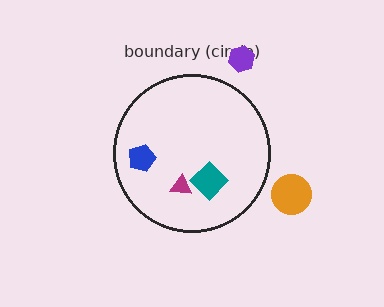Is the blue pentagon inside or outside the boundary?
Inside.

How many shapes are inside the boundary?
3 inside, 2 outside.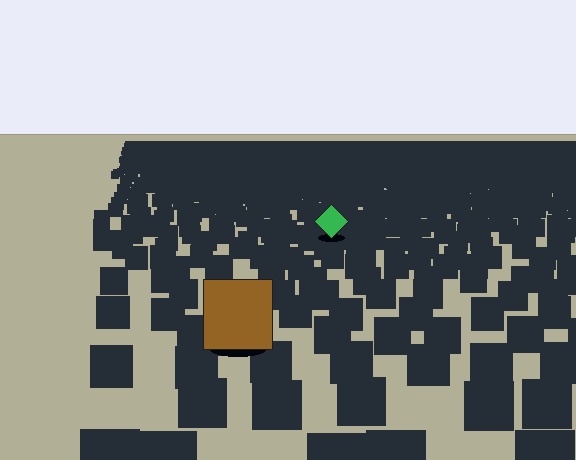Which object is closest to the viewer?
The brown square is closest. The texture marks near it are larger and more spread out.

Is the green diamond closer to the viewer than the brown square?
No. The brown square is closer — you can tell from the texture gradient: the ground texture is coarser near it.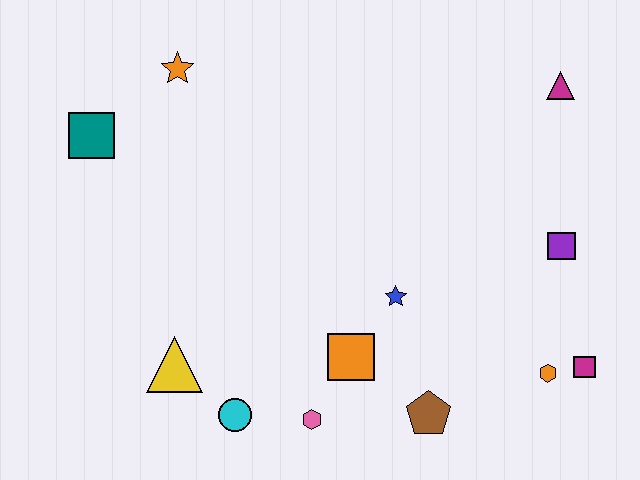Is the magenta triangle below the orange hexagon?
No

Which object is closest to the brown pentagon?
The orange square is closest to the brown pentagon.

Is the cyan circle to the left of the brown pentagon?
Yes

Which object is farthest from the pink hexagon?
The magenta triangle is farthest from the pink hexagon.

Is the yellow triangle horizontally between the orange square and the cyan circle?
No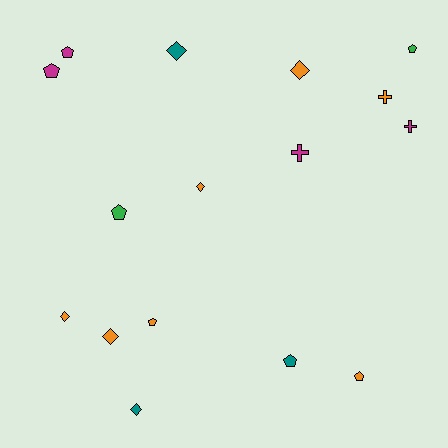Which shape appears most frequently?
Pentagon, with 7 objects.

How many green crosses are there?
There are no green crosses.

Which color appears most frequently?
Orange, with 7 objects.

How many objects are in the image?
There are 16 objects.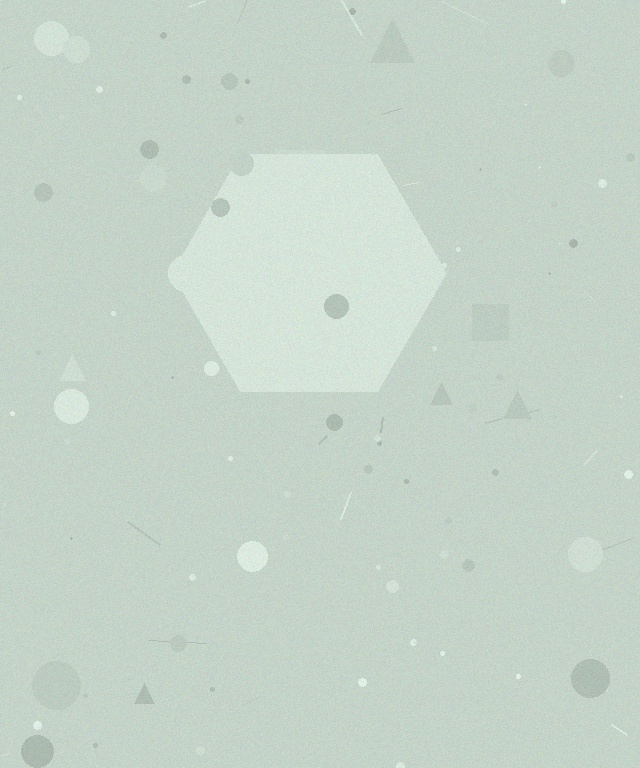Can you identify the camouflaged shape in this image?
The camouflaged shape is a hexagon.